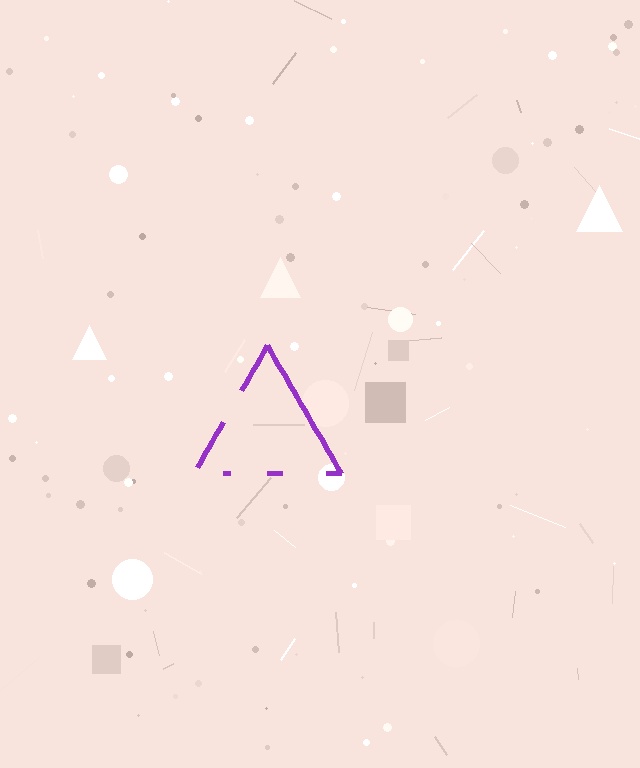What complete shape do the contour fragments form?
The contour fragments form a triangle.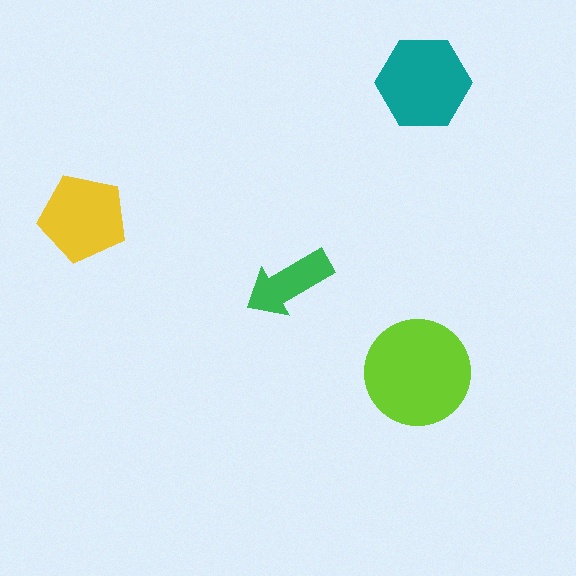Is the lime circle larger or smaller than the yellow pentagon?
Larger.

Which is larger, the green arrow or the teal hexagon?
The teal hexagon.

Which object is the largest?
The lime circle.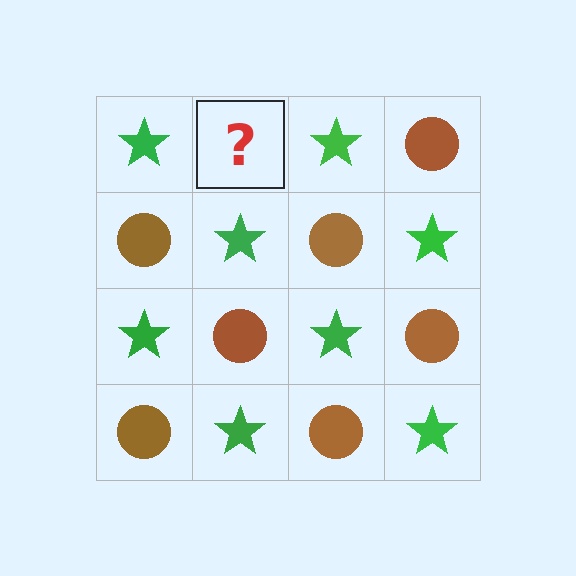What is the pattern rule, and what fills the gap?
The rule is that it alternates green star and brown circle in a checkerboard pattern. The gap should be filled with a brown circle.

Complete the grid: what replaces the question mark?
The question mark should be replaced with a brown circle.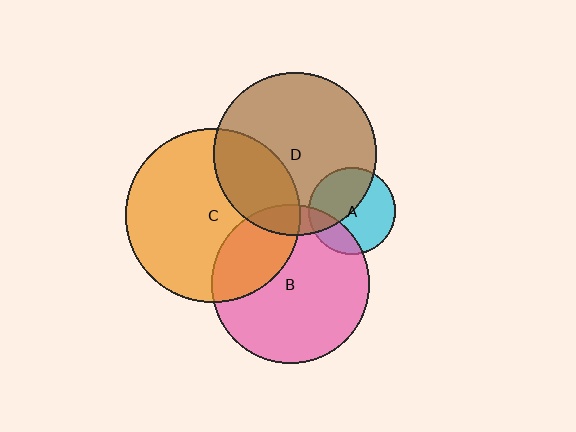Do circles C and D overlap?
Yes.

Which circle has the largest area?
Circle C (orange).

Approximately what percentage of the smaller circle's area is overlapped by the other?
Approximately 30%.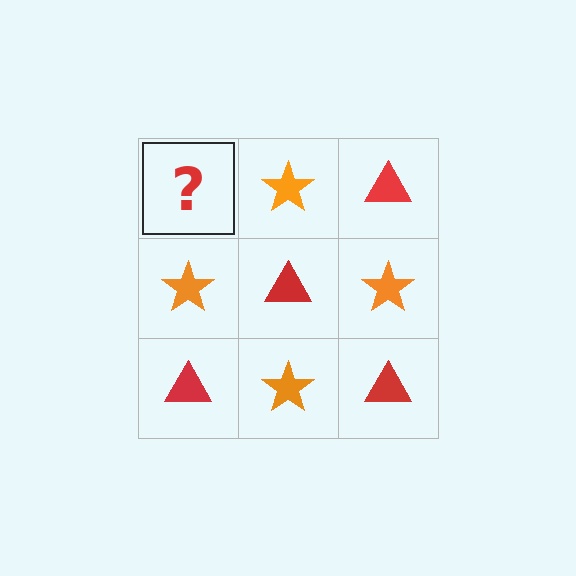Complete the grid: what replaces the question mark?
The question mark should be replaced with a red triangle.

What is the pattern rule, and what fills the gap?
The rule is that it alternates red triangle and orange star in a checkerboard pattern. The gap should be filled with a red triangle.